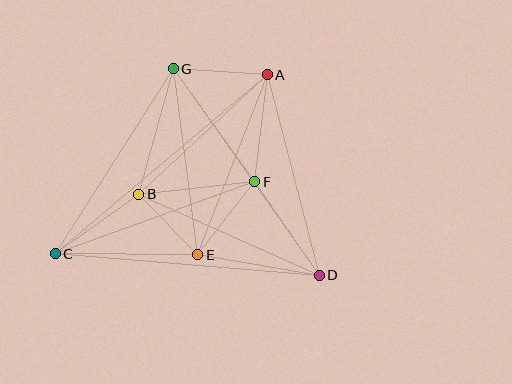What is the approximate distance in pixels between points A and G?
The distance between A and G is approximately 94 pixels.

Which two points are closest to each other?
Points B and E are closest to each other.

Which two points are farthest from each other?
Points A and C are farthest from each other.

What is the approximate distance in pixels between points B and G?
The distance between B and G is approximately 130 pixels.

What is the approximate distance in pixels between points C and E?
The distance between C and E is approximately 142 pixels.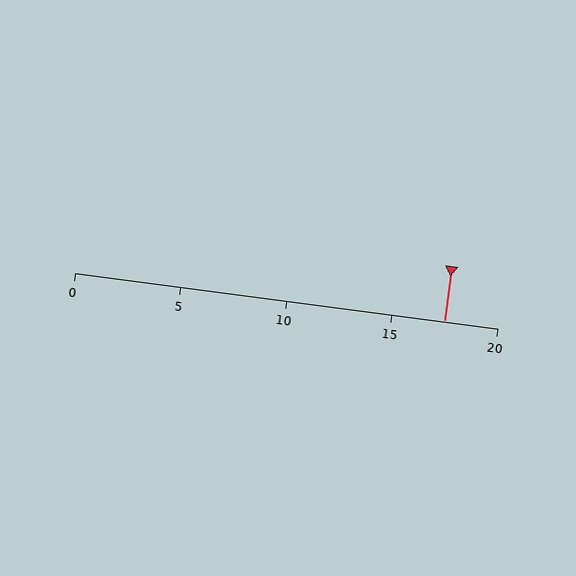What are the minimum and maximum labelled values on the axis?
The axis runs from 0 to 20.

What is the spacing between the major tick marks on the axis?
The major ticks are spaced 5 apart.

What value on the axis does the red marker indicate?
The marker indicates approximately 17.5.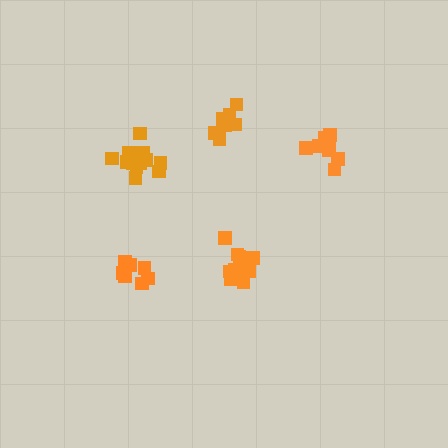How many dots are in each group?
Group 1: 7 dots, Group 2: 13 dots, Group 3: 7 dots, Group 4: 9 dots, Group 5: 10 dots (46 total).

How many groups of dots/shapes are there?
There are 5 groups.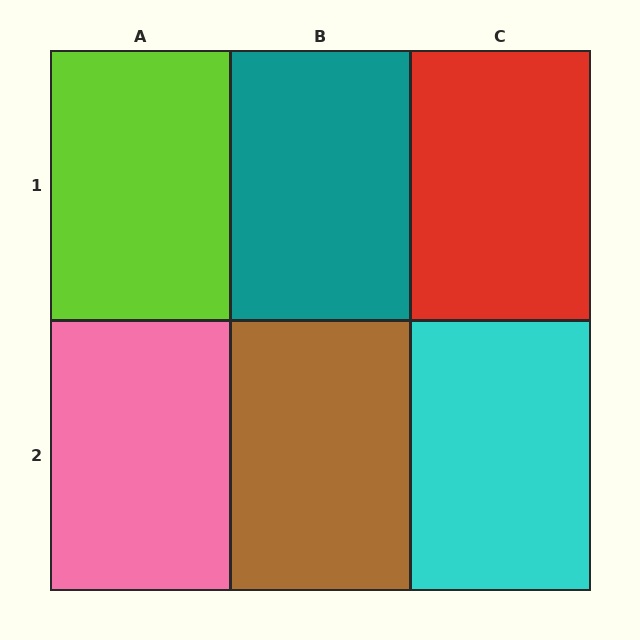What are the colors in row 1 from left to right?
Lime, teal, red.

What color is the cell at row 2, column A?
Pink.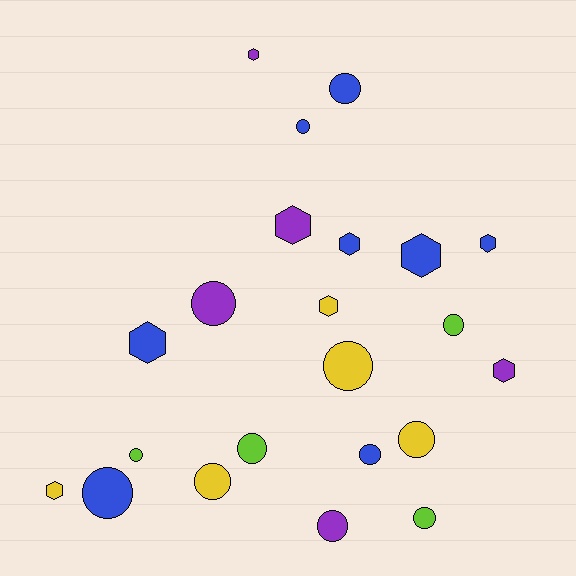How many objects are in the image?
There are 22 objects.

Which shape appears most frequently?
Circle, with 13 objects.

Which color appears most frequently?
Blue, with 8 objects.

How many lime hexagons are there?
There are no lime hexagons.